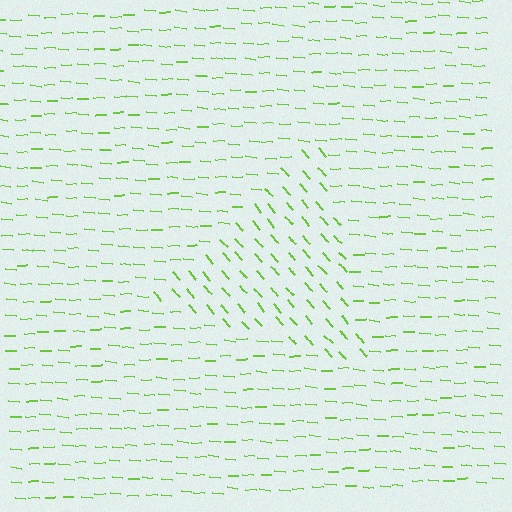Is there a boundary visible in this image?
Yes, there is a texture boundary formed by a change in line orientation.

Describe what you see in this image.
The image is filled with small lime line segments. A triangle region in the image has lines oriented differently from the surrounding lines, creating a visible texture boundary.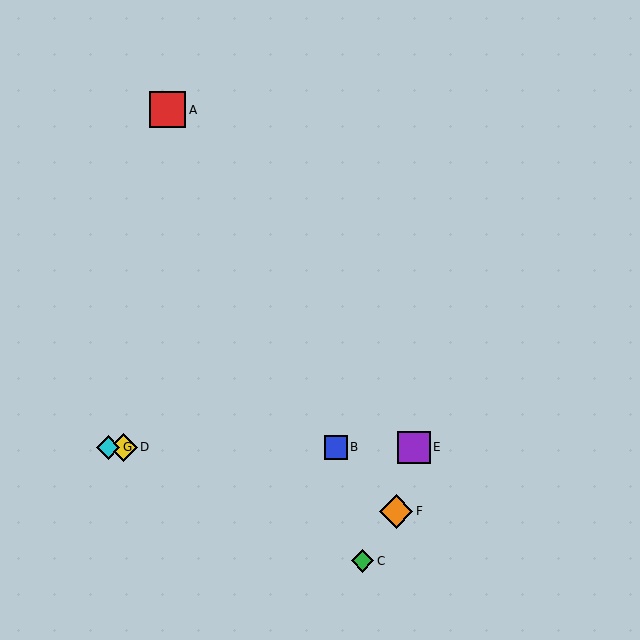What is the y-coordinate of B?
Object B is at y≈447.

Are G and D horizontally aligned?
Yes, both are at y≈447.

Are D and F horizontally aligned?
No, D is at y≈447 and F is at y≈511.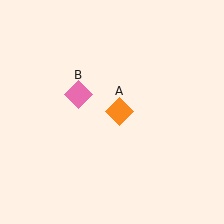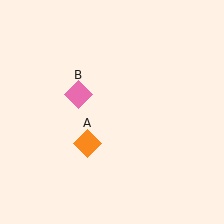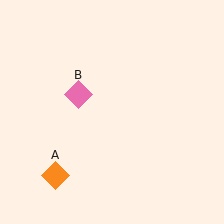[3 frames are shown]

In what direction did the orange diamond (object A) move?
The orange diamond (object A) moved down and to the left.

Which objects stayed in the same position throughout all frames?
Pink diamond (object B) remained stationary.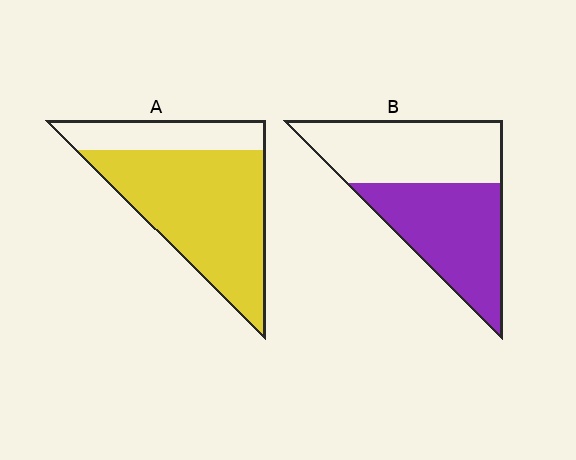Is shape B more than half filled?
Roughly half.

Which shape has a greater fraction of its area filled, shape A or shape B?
Shape A.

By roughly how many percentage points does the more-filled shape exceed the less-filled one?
By roughly 25 percentage points (A over B).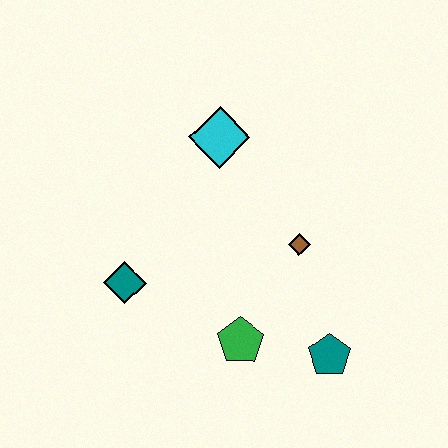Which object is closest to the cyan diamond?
The brown diamond is closest to the cyan diamond.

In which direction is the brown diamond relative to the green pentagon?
The brown diamond is above the green pentagon.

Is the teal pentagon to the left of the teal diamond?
No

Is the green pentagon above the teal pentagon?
Yes